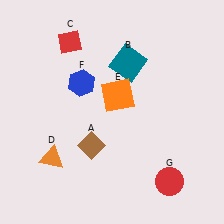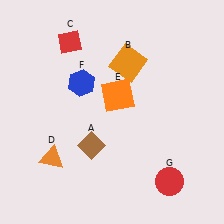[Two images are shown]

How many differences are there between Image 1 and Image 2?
There is 1 difference between the two images.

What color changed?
The square (B) changed from teal in Image 1 to orange in Image 2.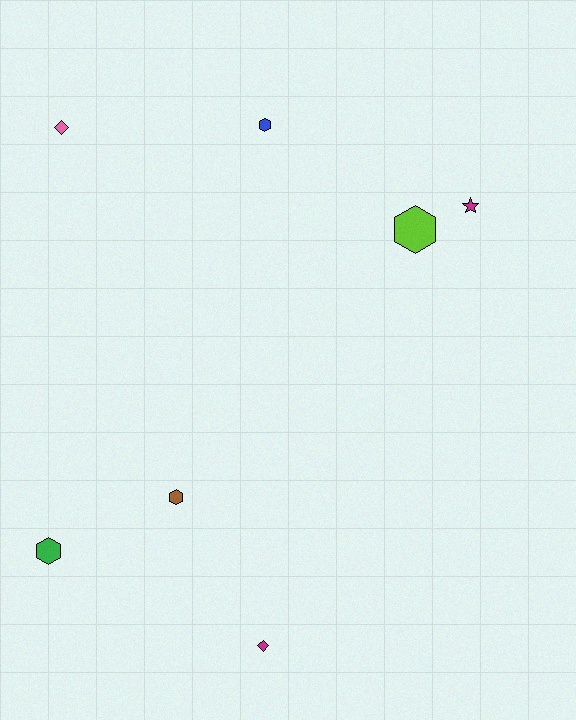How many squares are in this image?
There are no squares.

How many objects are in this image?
There are 7 objects.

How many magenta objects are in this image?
There are 2 magenta objects.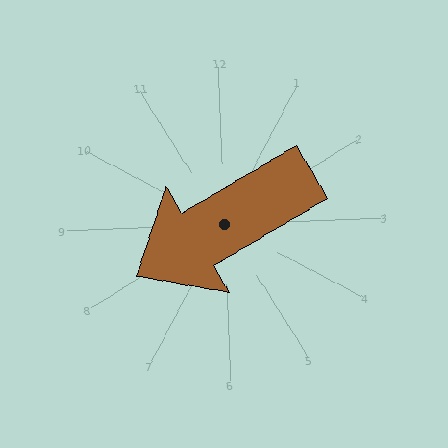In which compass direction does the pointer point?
Southwest.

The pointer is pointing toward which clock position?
Roughly 8 o'clock.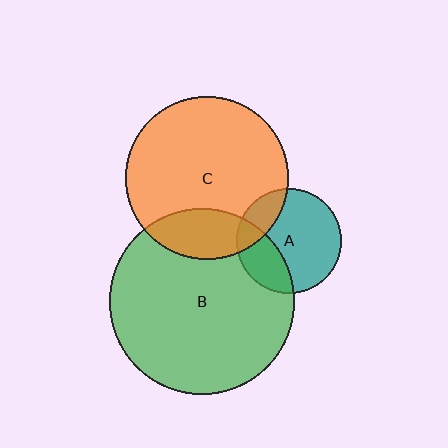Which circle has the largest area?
Circle B (green).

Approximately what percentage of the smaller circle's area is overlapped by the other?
Approximately 20%.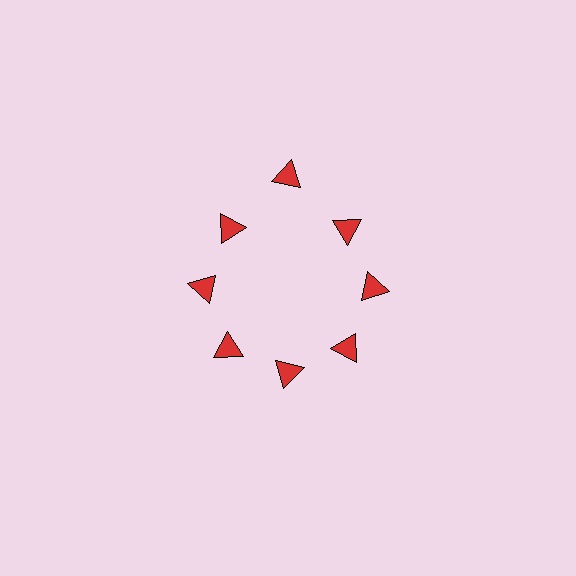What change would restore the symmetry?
The symmetry would be restored by moving it inward, back onto the ring so that all 8 triangles sit at equal angles and equal distance from the center.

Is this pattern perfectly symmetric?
No. The 8 red triangles are arranged in a ring, but one element near the 12 o'clock position is pushed outward from the center, breaking the 8-fold rotational symmetry.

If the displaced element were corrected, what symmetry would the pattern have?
It would have 8-fold rotational symmetry — the pattern would map onto itself every 45 degrees.